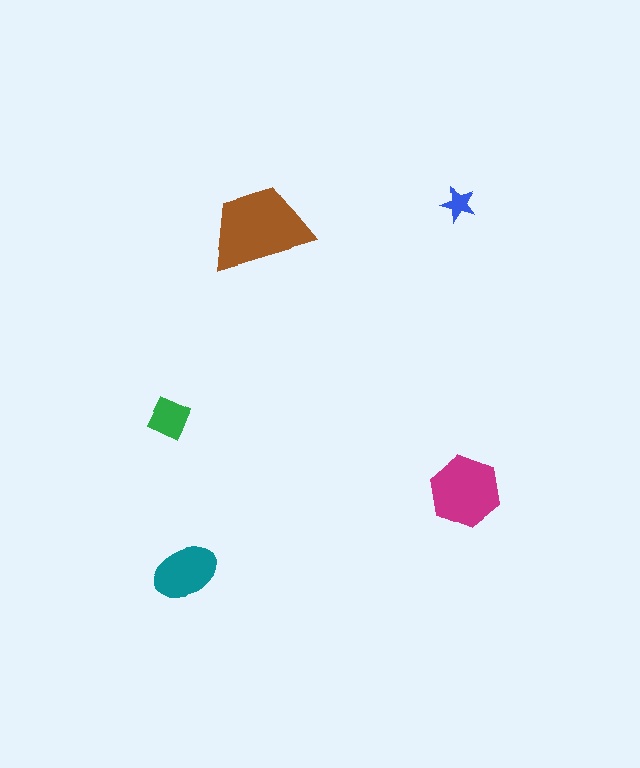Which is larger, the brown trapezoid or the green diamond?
The brown trapezoid.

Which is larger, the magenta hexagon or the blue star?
The magenta hexagon.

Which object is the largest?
The brown trapezoid.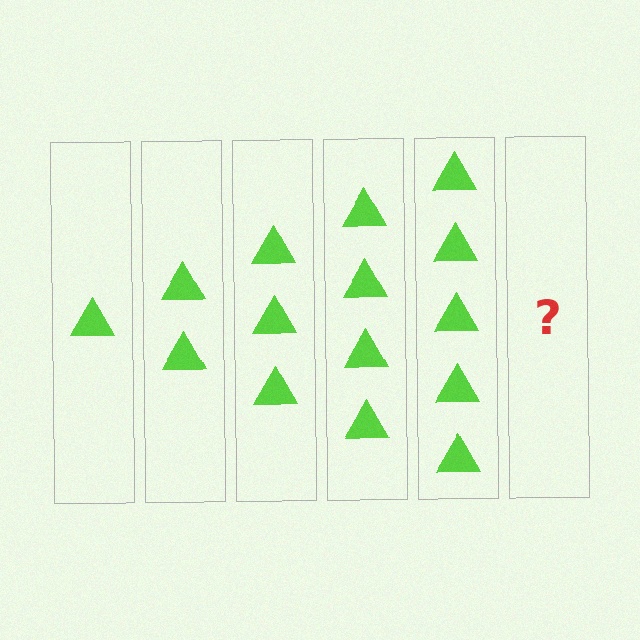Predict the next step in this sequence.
The next step is 6 triangles.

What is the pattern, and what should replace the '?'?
The pattern is that each step adds one more triangle. The '?' should be 6 triangles.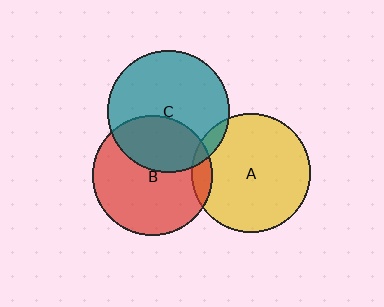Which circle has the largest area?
Circle C (teal).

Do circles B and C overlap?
Yes.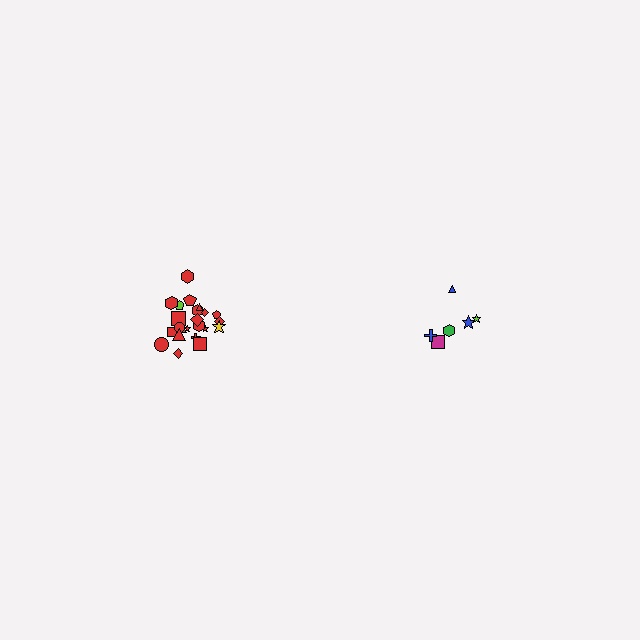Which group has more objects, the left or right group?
The left group.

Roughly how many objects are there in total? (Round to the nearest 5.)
Roughly 30 objects in total.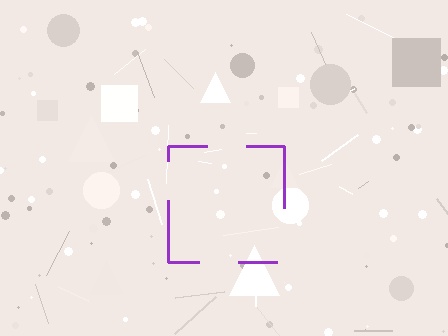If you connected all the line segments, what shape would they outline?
They would outline a square.